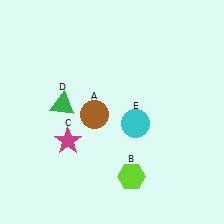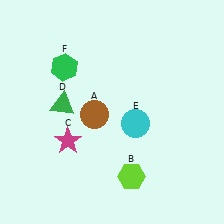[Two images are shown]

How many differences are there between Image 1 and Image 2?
There is 1 difference between the two images.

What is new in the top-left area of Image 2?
A green hexagon (F) was added in the top-left area of Image 2.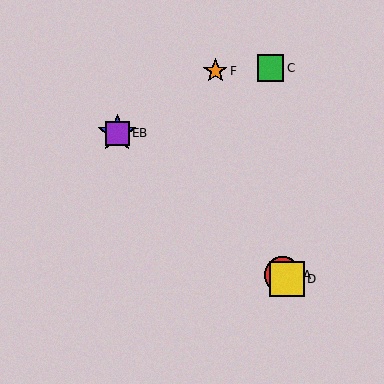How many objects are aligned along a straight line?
4 objects (A, B, D, E) are aligned along a straight line.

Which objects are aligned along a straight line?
Objects A, B, D, E are aligned along a straight line.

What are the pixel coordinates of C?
Object C is at (270, 68).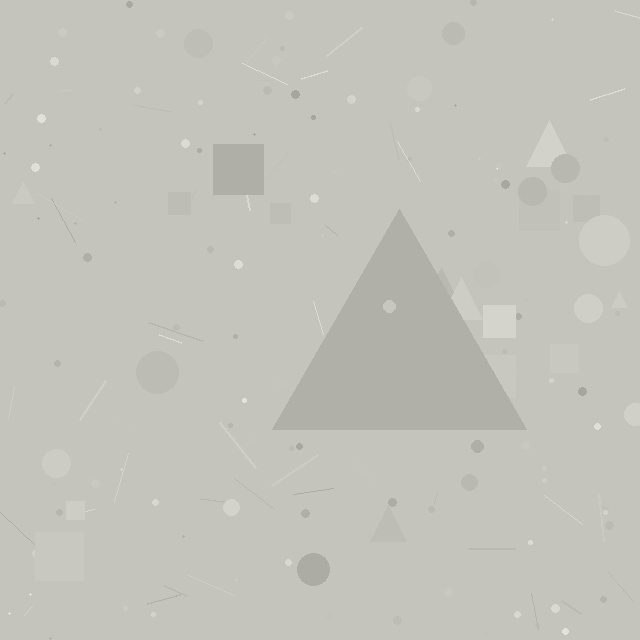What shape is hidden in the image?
A triangle is hidden in the image.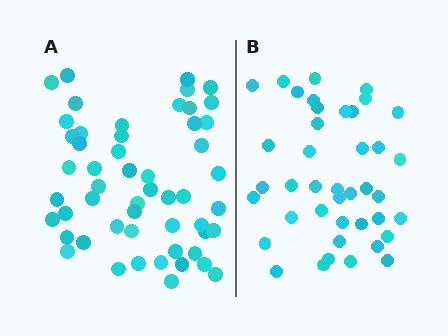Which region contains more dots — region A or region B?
Region A (the left region) has more dots.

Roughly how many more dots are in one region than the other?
Region A has roughly 12 or so more dots than region B.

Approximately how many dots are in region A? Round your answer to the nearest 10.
About 50 dots. (The exact count is 53, which rounds to 50.)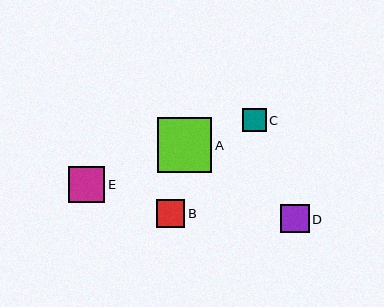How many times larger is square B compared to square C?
Square B is approximately 1.2 times the size of square C.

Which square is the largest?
Square A is the largest with a size of approximately 55 pixels.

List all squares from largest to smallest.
From largest to smallest: A, E, D, B, C.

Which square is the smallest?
Square C is the smallest with a size of approximately 23 pixels.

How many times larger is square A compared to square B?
Square A is approximately 2.0 times the size of square B.